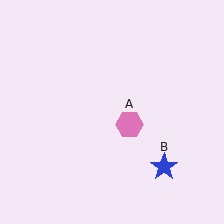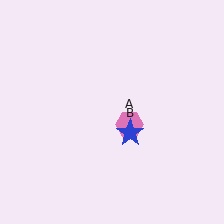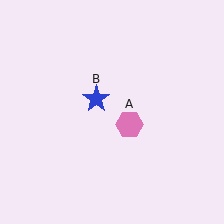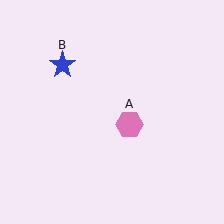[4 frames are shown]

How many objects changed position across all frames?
1 object changed position: blue star (object B).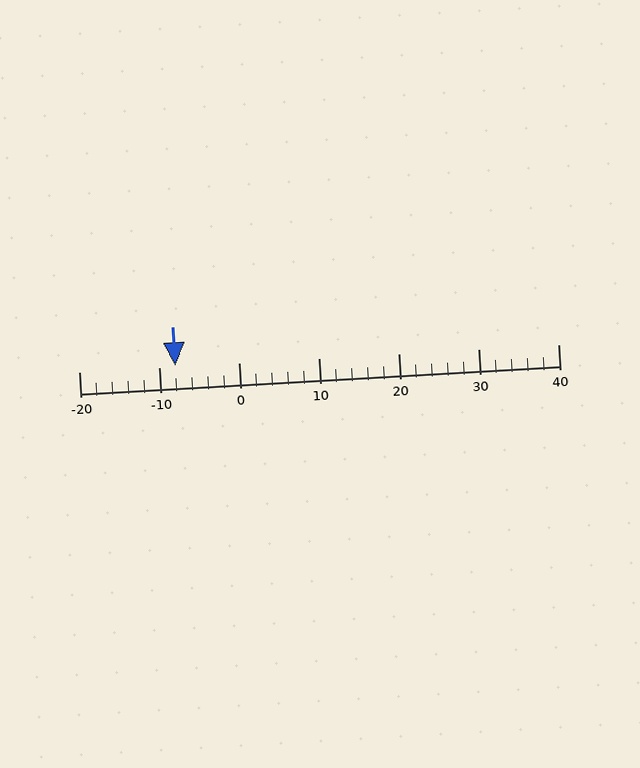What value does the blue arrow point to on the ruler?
The blue arrow points to approximately -8.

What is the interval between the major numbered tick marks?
The major tick marks are spaced 10 units apart.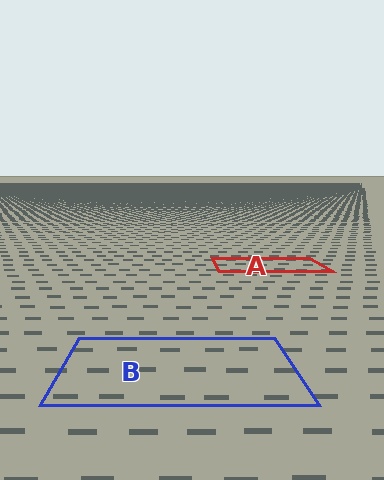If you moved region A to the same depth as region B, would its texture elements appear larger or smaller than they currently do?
They would appear larger. At a closer depth, the same texture elements are projected at a bigger on-screen size.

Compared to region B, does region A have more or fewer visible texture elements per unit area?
Region A has more texture elements per unit area — they are packed more densely because it is farther away.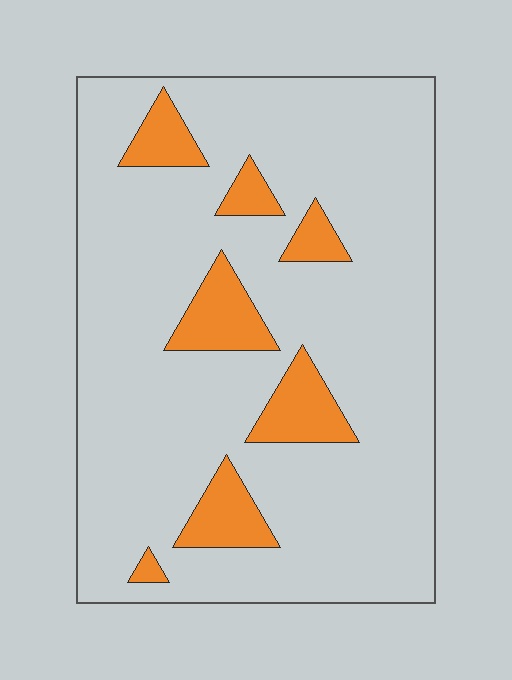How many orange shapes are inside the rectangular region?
7.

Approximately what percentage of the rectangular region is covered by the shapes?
Approximately 15%.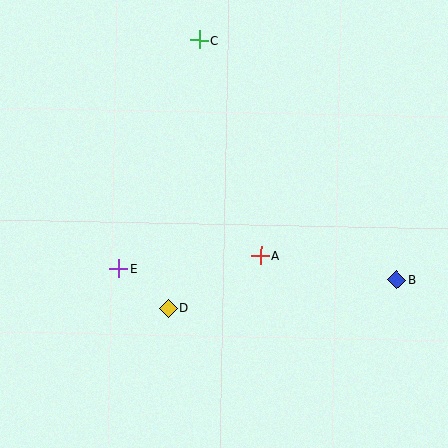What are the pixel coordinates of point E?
Point E is at (119, 269).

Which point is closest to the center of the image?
Point A at (261, 255) is closest to the center.